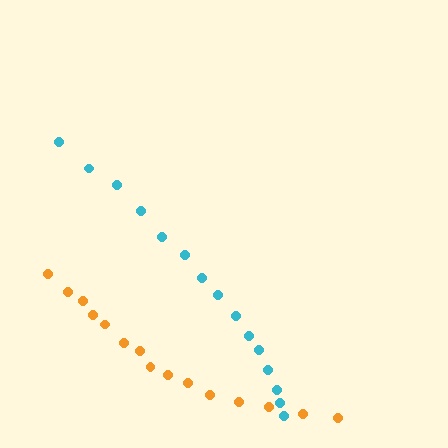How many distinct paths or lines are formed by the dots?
There are 2 distinct paths.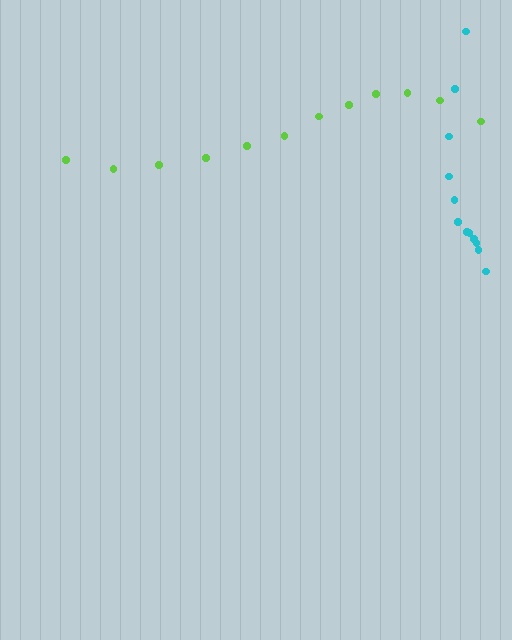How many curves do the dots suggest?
There are 2 distinct paths.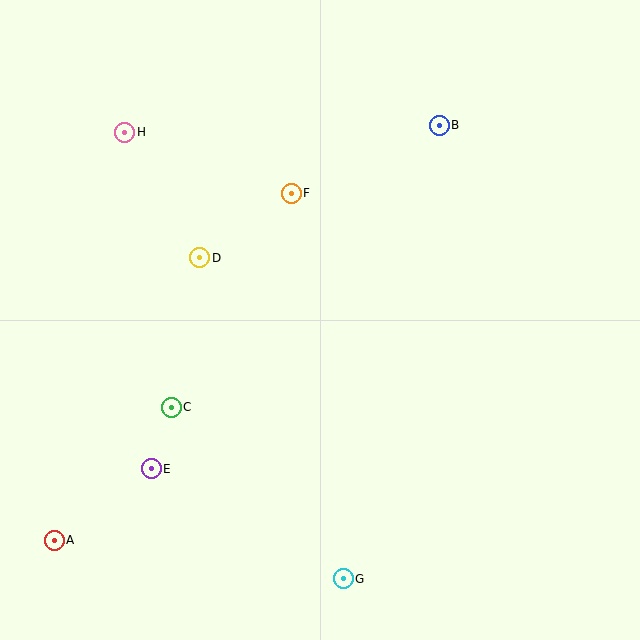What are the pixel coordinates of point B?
Point B is at (439, 125).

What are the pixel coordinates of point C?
Point C is at (171, 407).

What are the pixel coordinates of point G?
Point G is at (343, 579).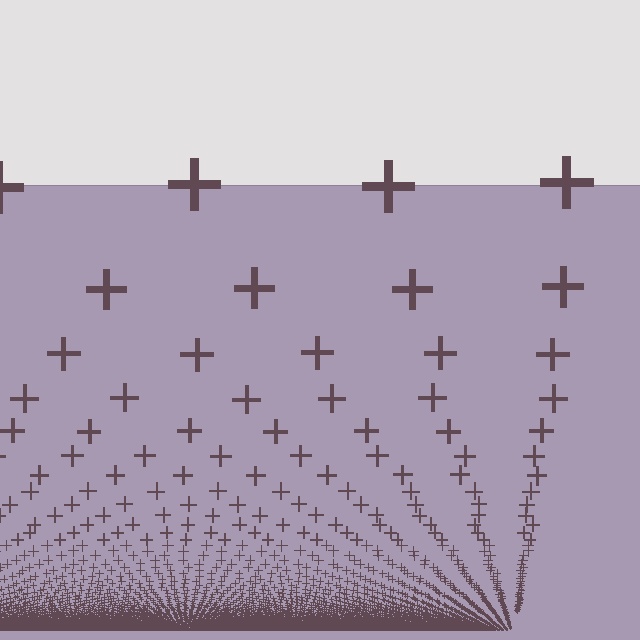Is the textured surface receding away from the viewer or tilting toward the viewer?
The surface appears to tilt toward the viewer. Texture elements get larger and sparser toward the top.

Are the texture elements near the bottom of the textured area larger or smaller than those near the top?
Smaller. The gradient is inverted — elements near the bottom are smaller and denser.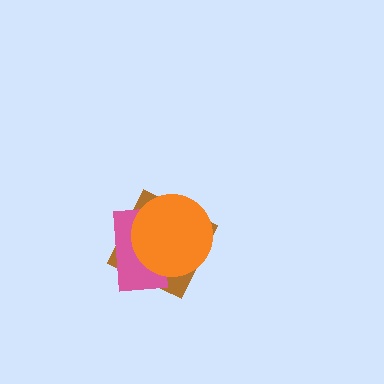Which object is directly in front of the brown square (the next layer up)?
The pink rectangle is directly in front of the brown square.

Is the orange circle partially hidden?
No, no other shape covers it.